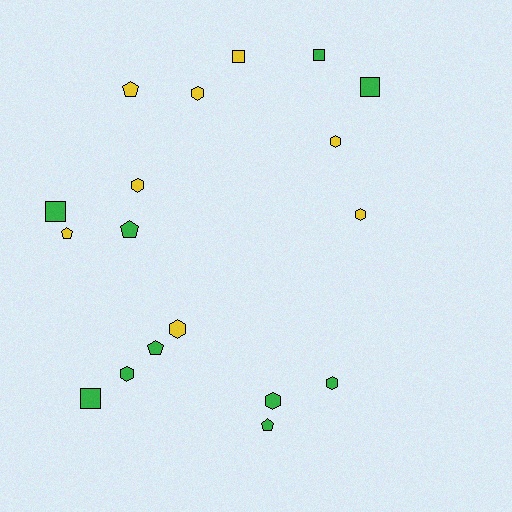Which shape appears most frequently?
Hexagon, with 8 objects.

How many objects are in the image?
There are 18 objects.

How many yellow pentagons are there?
There are 2 yellow pentagons.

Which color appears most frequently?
Green, with 10 objects.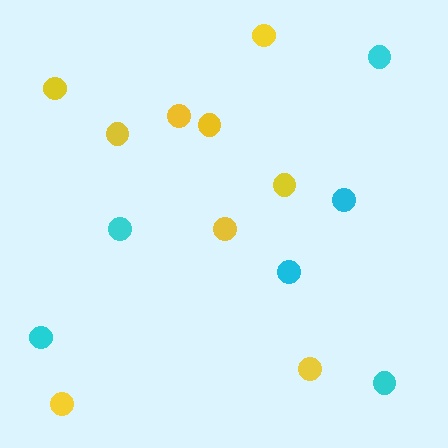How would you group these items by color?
There are 2 groups: one group of cyan circles (6) and one group of yellow circles (9).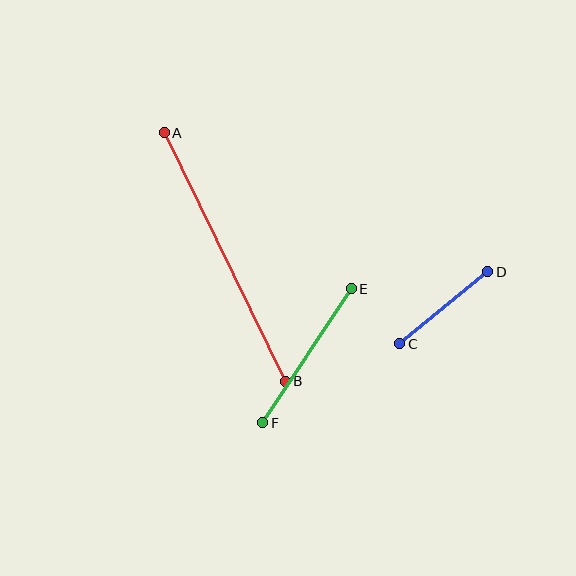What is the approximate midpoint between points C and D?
The midpoint is at approximately (444, 308) pixels.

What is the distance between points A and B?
The distance is approximately 277 pixels.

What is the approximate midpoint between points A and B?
The midpoint is at approximately (225, 257) pixels.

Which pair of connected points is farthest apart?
Points A and B are farthest apart.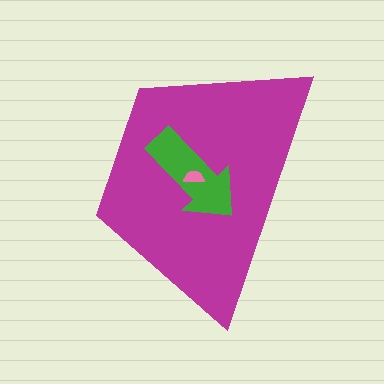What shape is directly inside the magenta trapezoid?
The green arrow.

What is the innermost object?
The pink semicircle.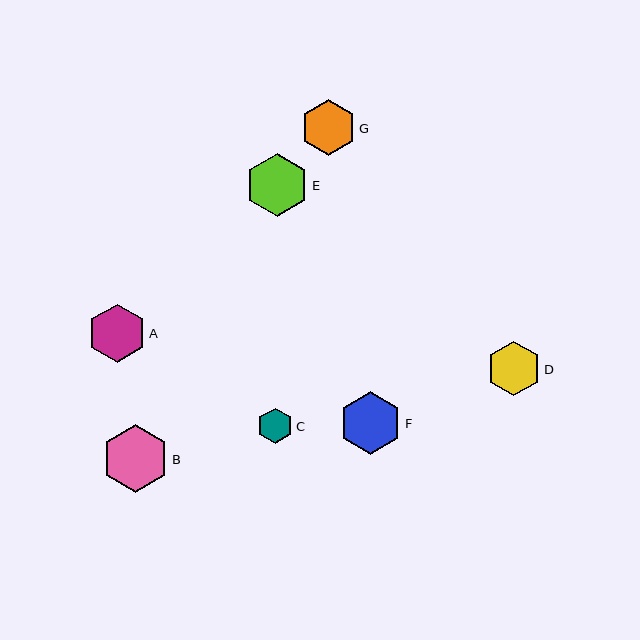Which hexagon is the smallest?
Hexagon C is the smallest with a size of approximately 36 pixels.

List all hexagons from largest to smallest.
From largest to smallest: B, E, F, A, G, D, C.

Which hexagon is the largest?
Hexagon B is the largest with a size of approximately 67 pixels.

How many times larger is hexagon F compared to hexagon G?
Hexagon F is approximately 1.1 times the size of hexagon G.